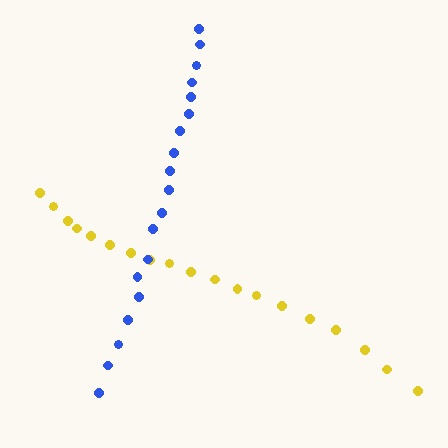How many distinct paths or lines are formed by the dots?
There are 2 distinct paths.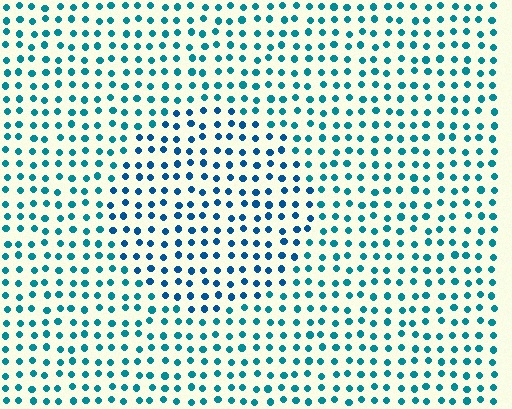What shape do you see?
I see a circle.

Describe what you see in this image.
The image is filled with small teal elements in a uniform arrangement. A circle-shaped region is visible where the elements are tinted to a slightly different hue, forming a subtle color boundary.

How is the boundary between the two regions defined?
The boundary is defined purely by a slight shift in hue (about 23 degrees). Spacing, size, and orientation are identical on both sides.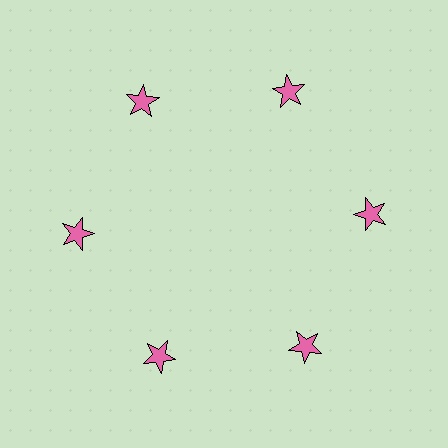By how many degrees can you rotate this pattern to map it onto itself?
The pattern maps onto itself every 60 degrees of rotation.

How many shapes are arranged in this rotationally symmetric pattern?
There are 6 shapes, arranged in 6 groups of 1.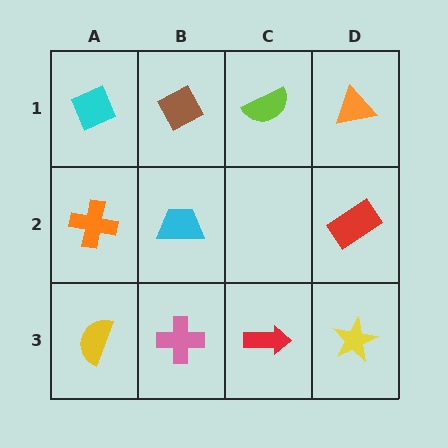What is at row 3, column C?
A red arrow.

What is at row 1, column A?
A cyan diamond.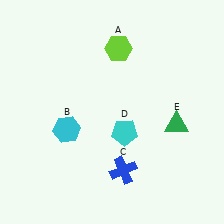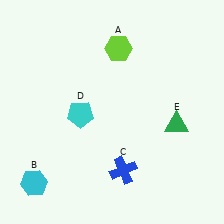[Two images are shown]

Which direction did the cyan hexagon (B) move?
The cyan hexagon (B) moved down.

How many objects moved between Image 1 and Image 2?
2 objects moved between the two images.